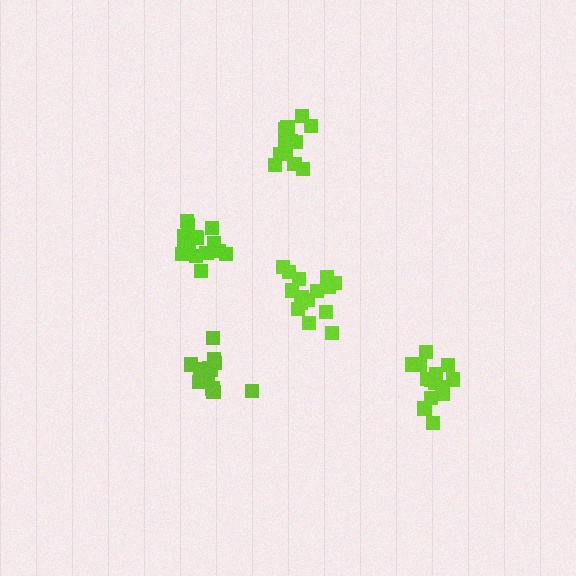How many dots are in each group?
Group 1: 13 dots, Group 2: 13 dots, Group 3: 14 dots, Group 4: 15 dots, Group 5: 17 dots (72 total).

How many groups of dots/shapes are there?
There are 5 groups.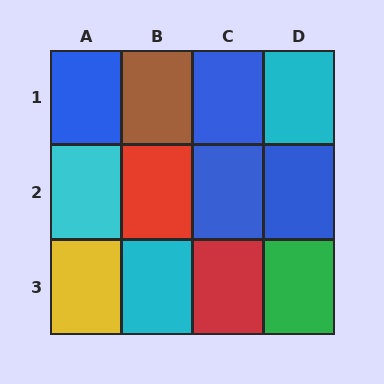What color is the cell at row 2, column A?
Cyan.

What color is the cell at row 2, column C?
Blue.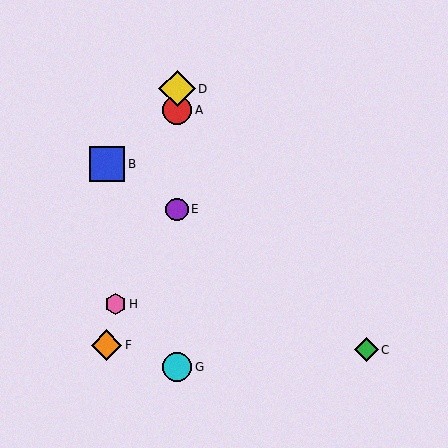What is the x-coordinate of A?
Object A is at x≈177.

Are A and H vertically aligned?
No, A is at x≈177 and H is at x≈116.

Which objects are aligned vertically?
Objects A, D, E, G are aligned vertically.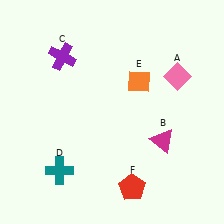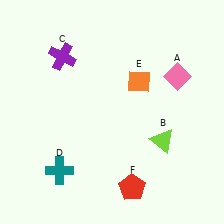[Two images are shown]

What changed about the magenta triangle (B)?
In Image 1, B is magenta. In Image 2, it changed to lime.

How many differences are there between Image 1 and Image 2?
There is 1 difference between the two images.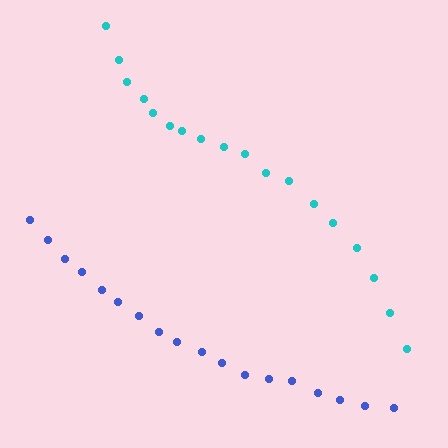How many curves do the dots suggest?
There are 2 distinct paths.